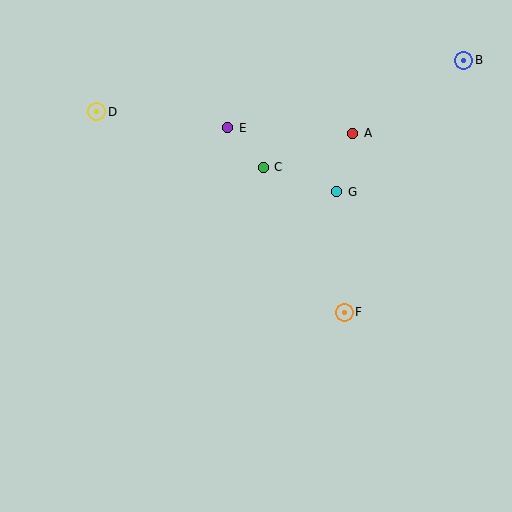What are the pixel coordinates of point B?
Point B is at (464, 60).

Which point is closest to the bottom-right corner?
Point F is closest to the bottom-right corner.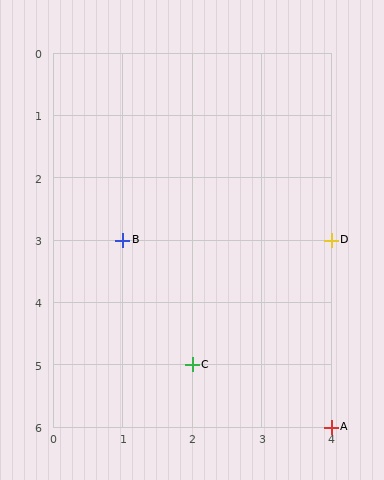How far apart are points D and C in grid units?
Points D and C are 2 columns and 2 rows apart (about 2.8 grid units diagonally).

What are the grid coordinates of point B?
Point B is at grid coordinates (1, 3).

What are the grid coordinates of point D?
Point D is at grid coordinates (4, 3).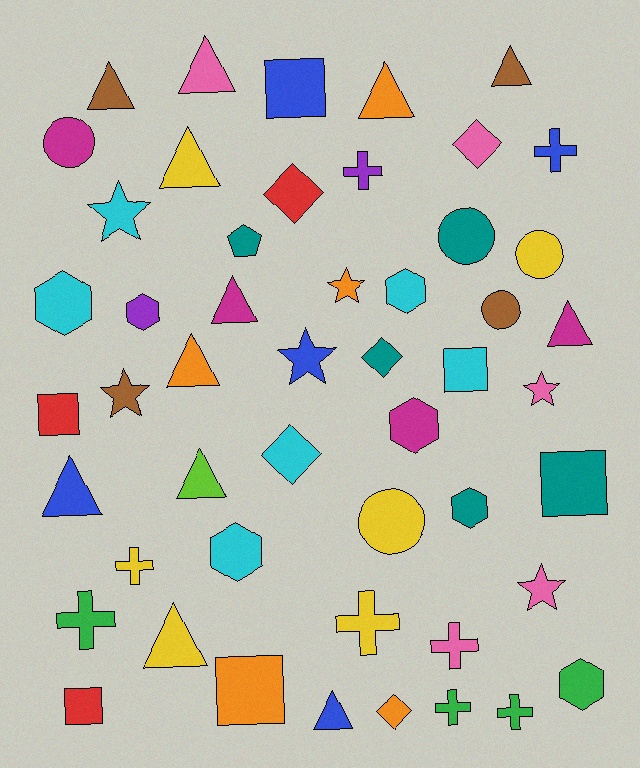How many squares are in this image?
There are 6 squares.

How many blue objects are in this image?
There are 5 blue objects.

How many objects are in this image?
There are 50 objects.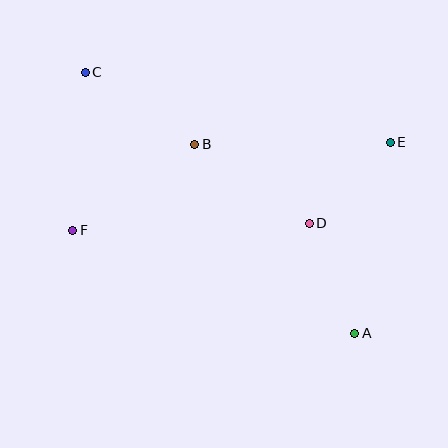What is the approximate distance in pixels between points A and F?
The distance between A and F is approximately 300 pixels.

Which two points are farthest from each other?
Points A and C are farthest from each other.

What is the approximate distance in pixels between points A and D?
The distance between A and D is approximately 119 pixels.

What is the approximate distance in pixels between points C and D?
The distance between C and D is approximately 270 pixels.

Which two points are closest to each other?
Points D and E are closest to each other.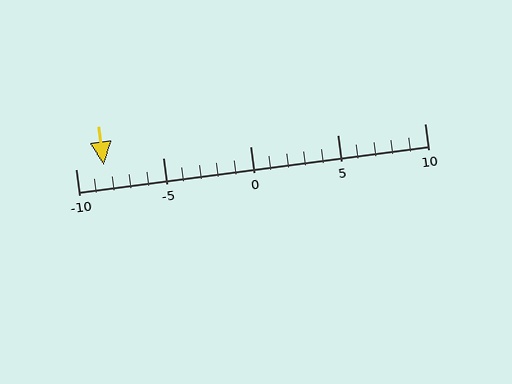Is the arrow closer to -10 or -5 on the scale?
The arrow is closer to -10.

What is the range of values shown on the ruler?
The ruler shows values from -10 to 10.